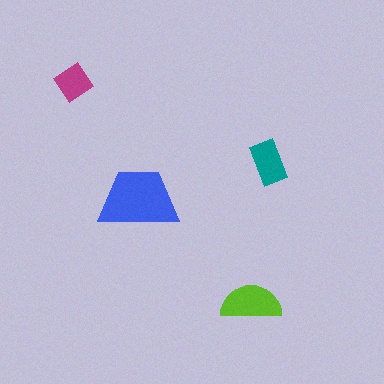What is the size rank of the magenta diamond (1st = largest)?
4th.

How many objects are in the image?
There are 4 objects in the image.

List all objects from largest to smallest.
The blue trapezoid, the lime semicircle, the teal rectangle, the magenta diamond.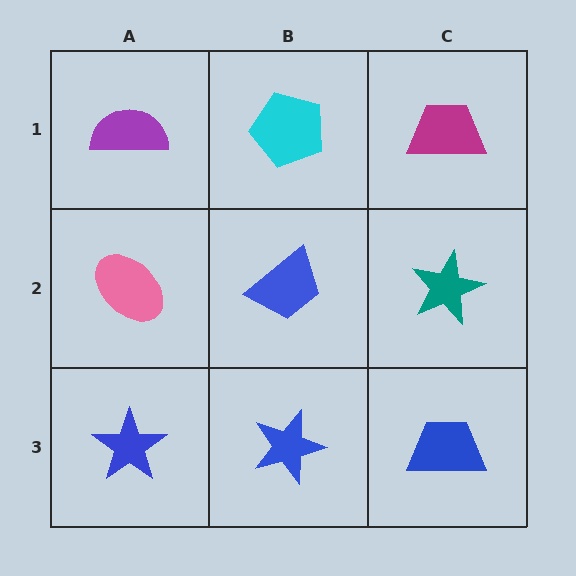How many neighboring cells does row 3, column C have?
2.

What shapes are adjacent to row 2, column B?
A cyan pentagon (row 1, column B), a blue star (row 3, column B), a pink ellipse (row 2, column A), a teal star (row 2, column C).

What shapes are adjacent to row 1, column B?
A blue trapezoid (row 2, column B), a purple semicircle (row 1, column A), a magenta trapezoid (row 1, column C).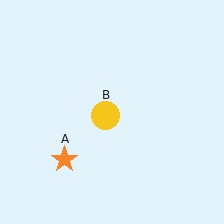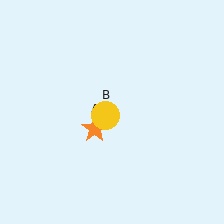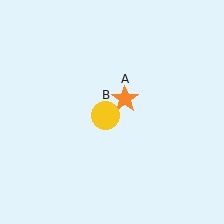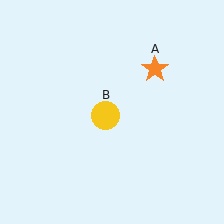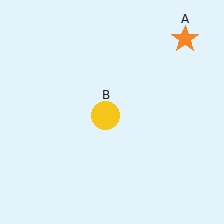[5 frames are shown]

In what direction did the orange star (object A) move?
The orange star (object A) moved up and to the right.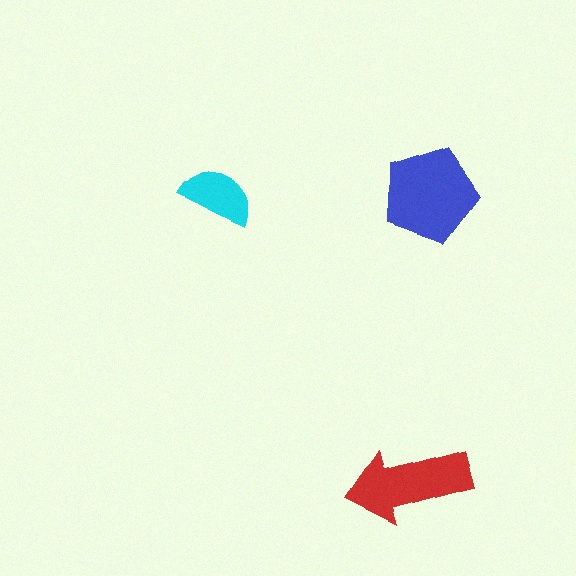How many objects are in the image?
There are 3 objects in the image.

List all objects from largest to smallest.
The blue pentagon, the red arrow, the cyan semicircle.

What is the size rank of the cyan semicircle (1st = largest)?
3rd.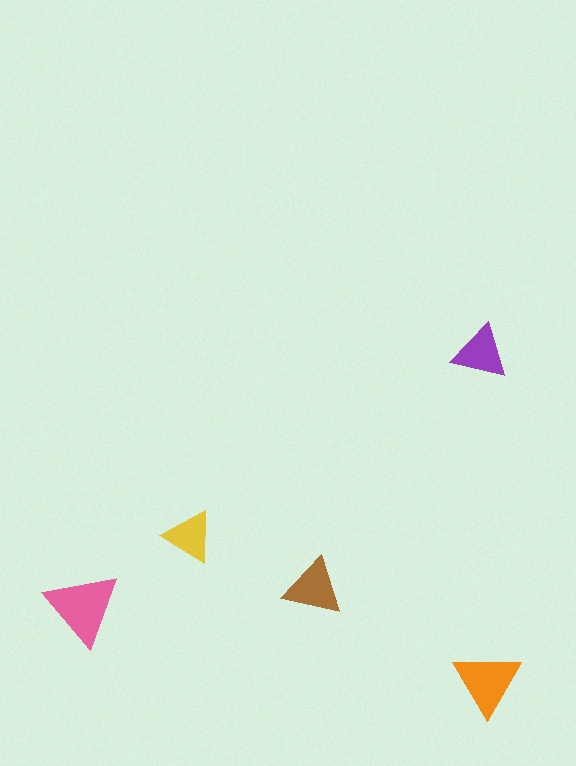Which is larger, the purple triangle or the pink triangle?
The pink one.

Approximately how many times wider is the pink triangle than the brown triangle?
About 1.5 times wider.